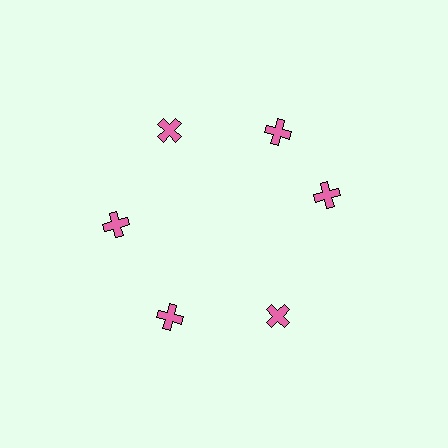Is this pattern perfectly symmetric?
No. The 6 pink crosses are arranged in a ring, but one element near the 3 o'clock position is rotated out of alignment along the ring, breaking the 6-fold rotational symmetry.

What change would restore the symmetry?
The symmetry would be restored by rotating it back into even spacing with its neighbors so that all 6 crosses sit at equal angles and equal distance from the center.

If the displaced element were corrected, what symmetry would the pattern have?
It would have 6-fold rotational symmetry — the pattern would map onto itself every 60 degrees.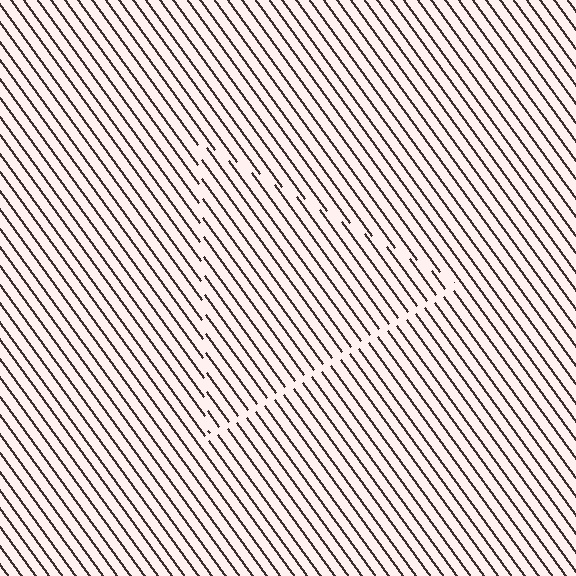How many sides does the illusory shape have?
3 sides — the line-ends trace a triangle.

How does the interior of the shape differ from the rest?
The interior of the shape contains the same grating, shifted by half a period — the contour is defined by the phase discontinuity where line-ends from the inner and outer gratings abut.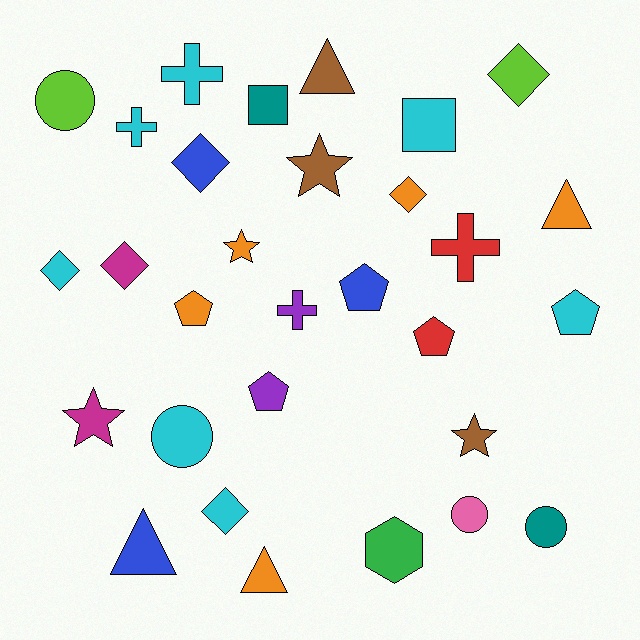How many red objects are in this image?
There are 2 red objects.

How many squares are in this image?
There are 2 squares.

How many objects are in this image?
There are 30 objects.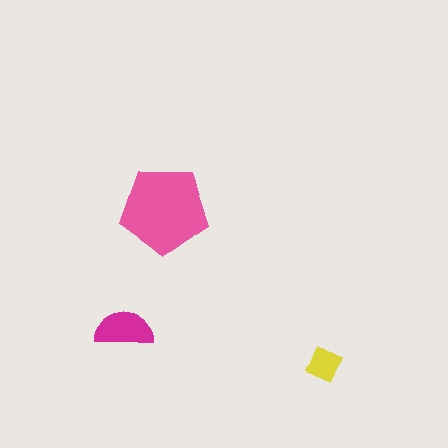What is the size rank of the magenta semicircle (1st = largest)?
2nd.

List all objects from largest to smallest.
The pink pentagon, the magenta semicircle, the yellow diamond.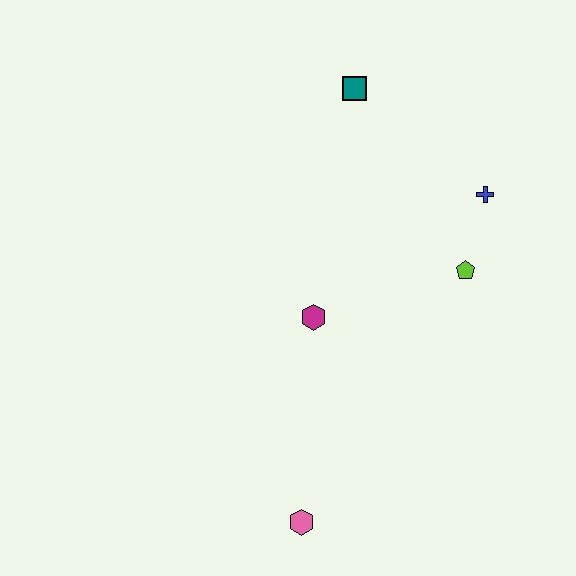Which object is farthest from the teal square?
The pink hexagon is farthest from the teal square.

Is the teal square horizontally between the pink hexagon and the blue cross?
Yes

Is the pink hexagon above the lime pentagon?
No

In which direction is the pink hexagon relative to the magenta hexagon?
The pink hexagon is below the magenta hexagon.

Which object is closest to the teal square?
The blue cross is closest to the teal square.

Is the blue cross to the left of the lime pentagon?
No